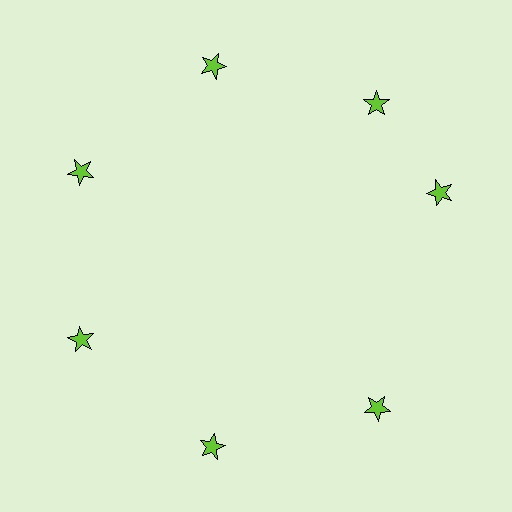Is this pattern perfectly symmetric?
No. The 7 lime stars are arranged in a ring, but one element near the 3 o'clock position is rotated out of alignment along the ring, breaking the 7-fold rotational symmetry.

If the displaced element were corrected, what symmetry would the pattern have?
It would have 7-fold rotational symmetry — the pattern would map onto itself every 51 degrees.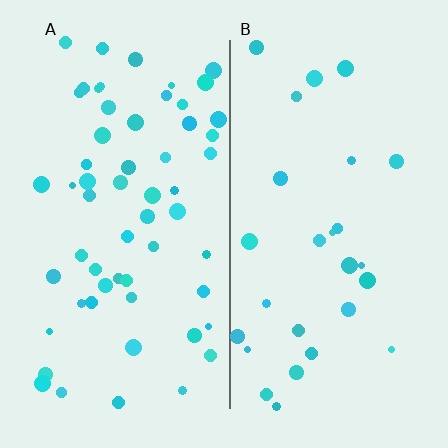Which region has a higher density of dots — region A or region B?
A (the left).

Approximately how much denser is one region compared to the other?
Approximately 2.1× — region A over region B.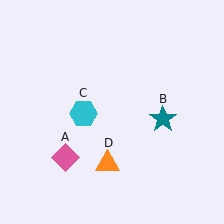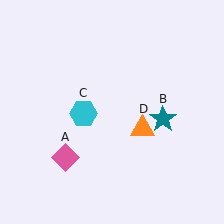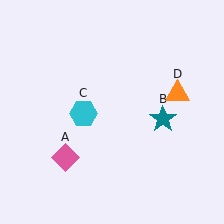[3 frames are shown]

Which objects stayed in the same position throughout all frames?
Pink diamond (object A) and teal star (object B) and cyan hexagon (object C) remained stationary.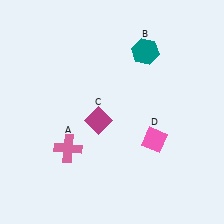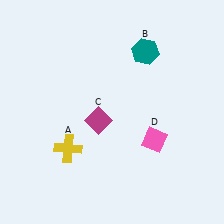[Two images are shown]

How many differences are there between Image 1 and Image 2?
There is 1 difference between the two images.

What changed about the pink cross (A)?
In Image 1, A is pink. In Image 2, it changed to yellow.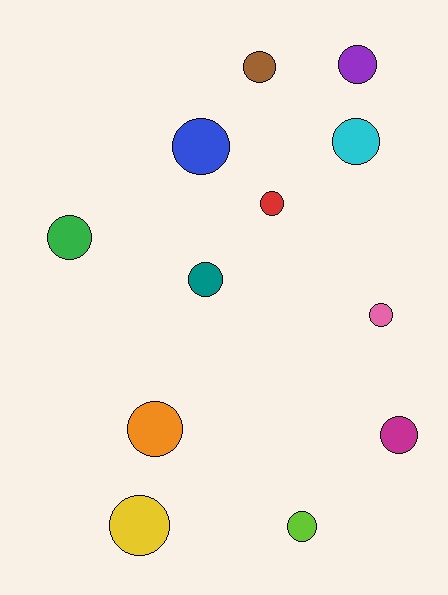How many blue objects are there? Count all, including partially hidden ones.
There is 1 blue object.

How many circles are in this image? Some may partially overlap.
There are 12 circles.